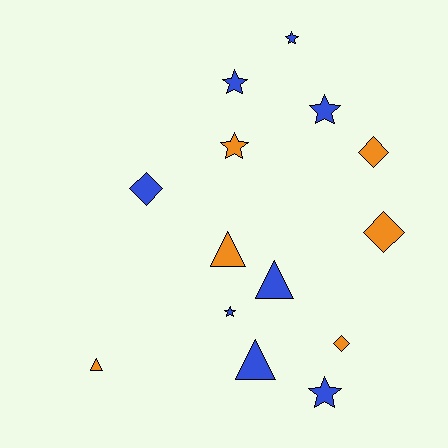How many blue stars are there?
There are 5 blue stars.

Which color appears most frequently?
Blue, with 8 objects.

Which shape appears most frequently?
Star, with 6 objects.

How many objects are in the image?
There are 14 objects.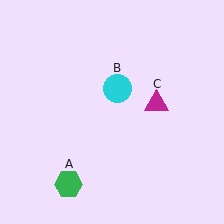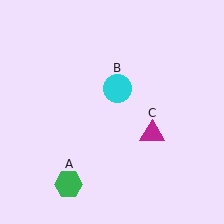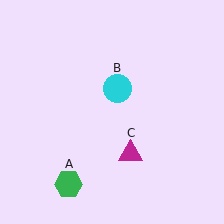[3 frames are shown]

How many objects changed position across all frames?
1 object changed position: magenta triangle (object C).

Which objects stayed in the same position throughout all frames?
Green hexagon (object A) and cyan circle (object B) remained stationary.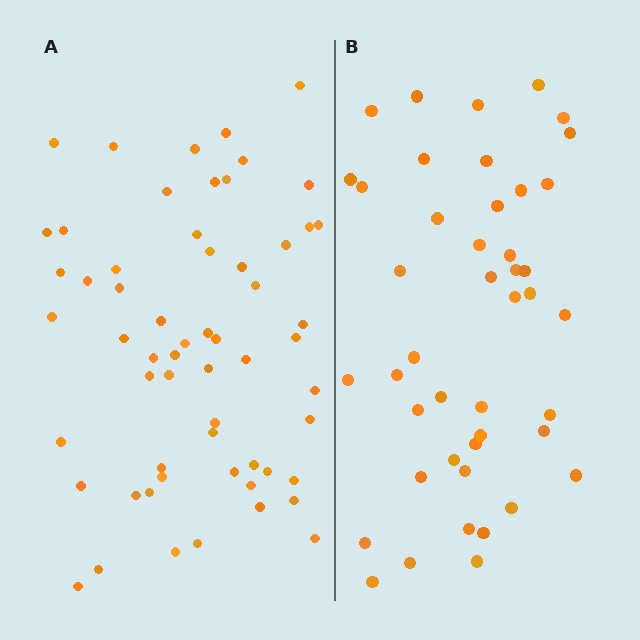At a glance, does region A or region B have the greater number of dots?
Region A (the left region) has more dots.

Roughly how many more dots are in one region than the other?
Region A has approximately 15 more dots than region B.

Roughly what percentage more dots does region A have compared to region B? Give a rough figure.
About 35% more.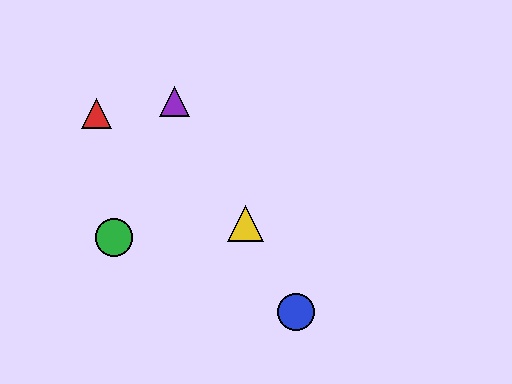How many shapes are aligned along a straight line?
3 shapes (the blue circle, the yellow triangle, the purple triangle) are aligned along a straight line.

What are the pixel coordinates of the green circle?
The green circle is at (114, 238).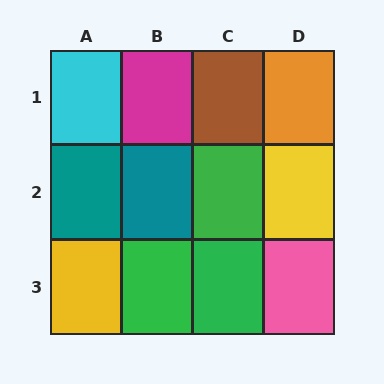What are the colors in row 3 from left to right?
Yellow, green, green, pink.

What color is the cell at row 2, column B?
Teal.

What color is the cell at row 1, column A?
Cyan.